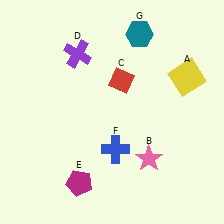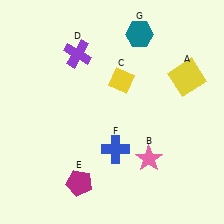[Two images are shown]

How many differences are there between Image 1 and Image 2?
There is 1 difference between the two images.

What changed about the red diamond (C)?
In Image 1, C is red. In Image 2, it changed to yellow.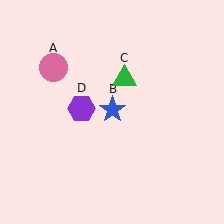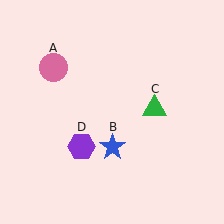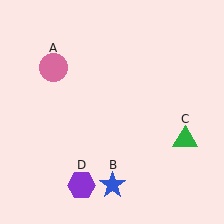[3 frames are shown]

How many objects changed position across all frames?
3 objects changed position: blue star (object B), green triangle (object C), purple hexagon (object D).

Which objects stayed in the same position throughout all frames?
Pink circle (object A) remained stationary.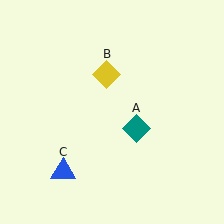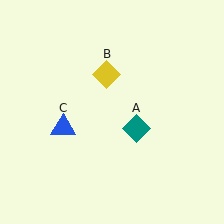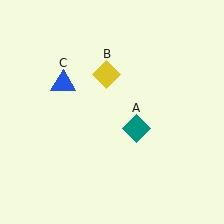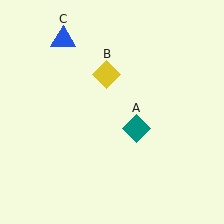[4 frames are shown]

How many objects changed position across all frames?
1 object changed position: blue triangle (object C).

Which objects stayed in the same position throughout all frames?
Teal diamond (object A) and yellow diamond (object B) remained stationary.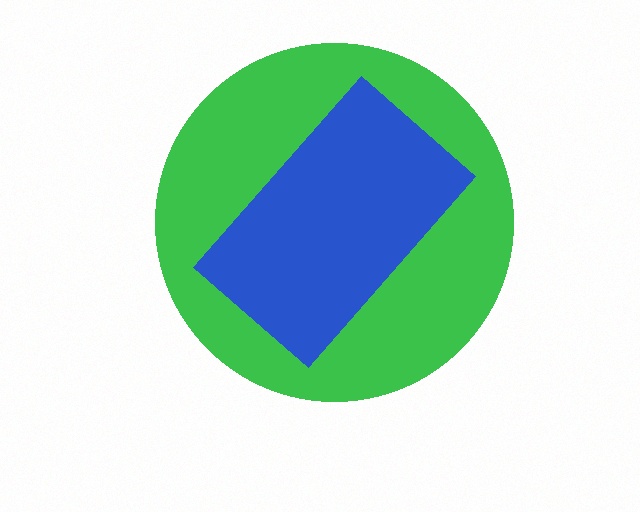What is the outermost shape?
The green circle.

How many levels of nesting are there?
2.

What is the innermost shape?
The blue rectangle.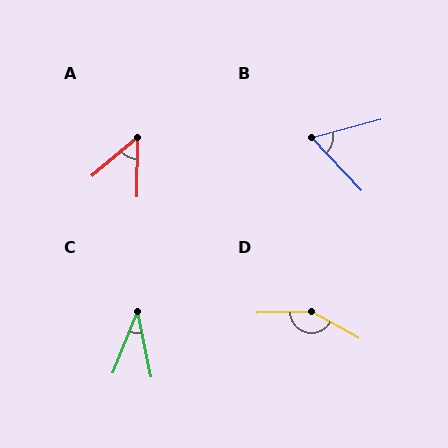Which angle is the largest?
D, at approximately 149 degrees.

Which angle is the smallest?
C, at approximately 33 degrees.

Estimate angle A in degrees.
Approximately 49 degrees.